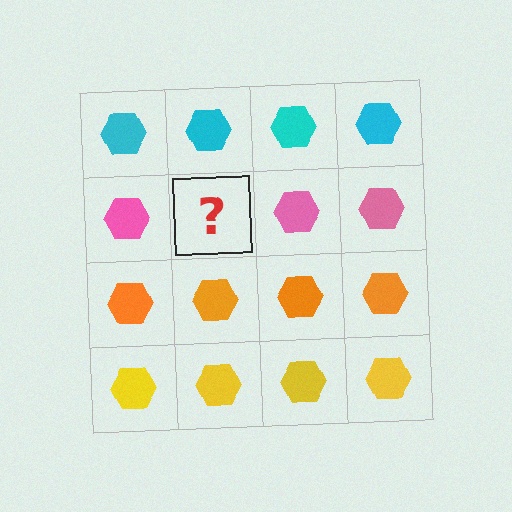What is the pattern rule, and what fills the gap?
The rule is that each row has a consistent color. The gap should be filled with a pink hexagon.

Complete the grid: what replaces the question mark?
The question mark should be replaced with a pink hexagon.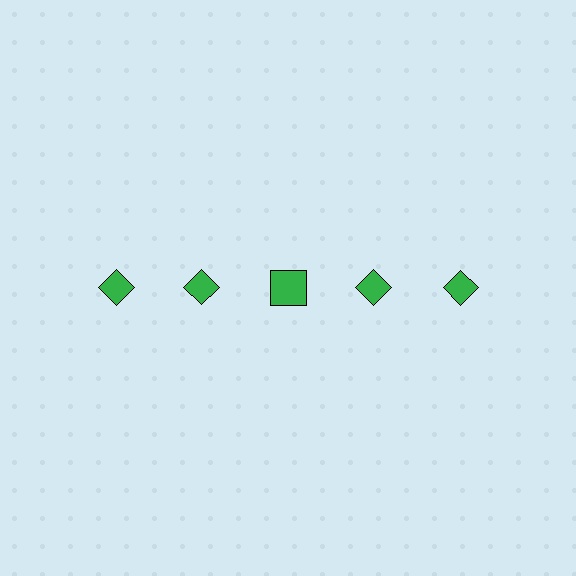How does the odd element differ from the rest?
It has a different shape: square instead of diamond.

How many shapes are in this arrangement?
There are 5 shapes arranged in a grid pattern.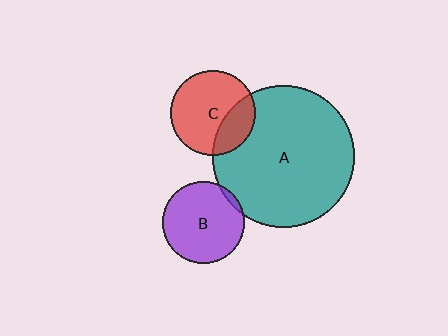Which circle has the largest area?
Circle A (teal).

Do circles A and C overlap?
Yes.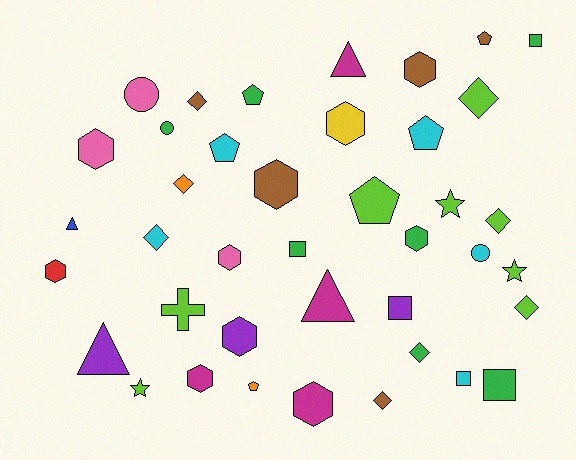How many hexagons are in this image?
There are 10 hexagons.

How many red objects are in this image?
There is 1 red object.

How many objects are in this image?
There are 40 objects.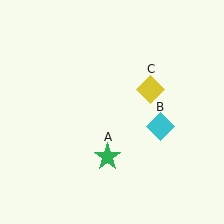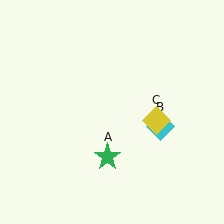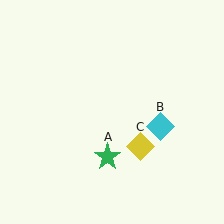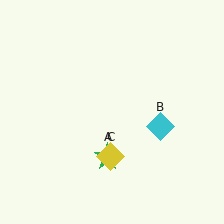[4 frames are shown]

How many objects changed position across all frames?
1 object changed position: yellow diamond (object C).